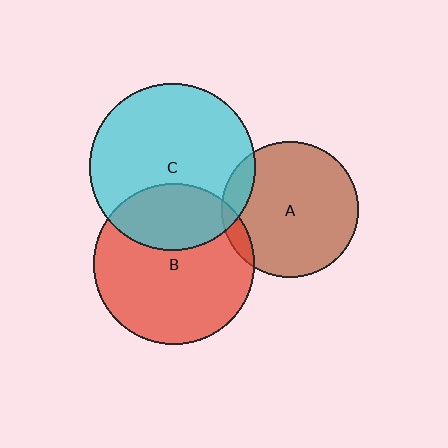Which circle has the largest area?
Circle C (cyan).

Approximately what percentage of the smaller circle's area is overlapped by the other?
Approximately 30%.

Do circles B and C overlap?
Yes.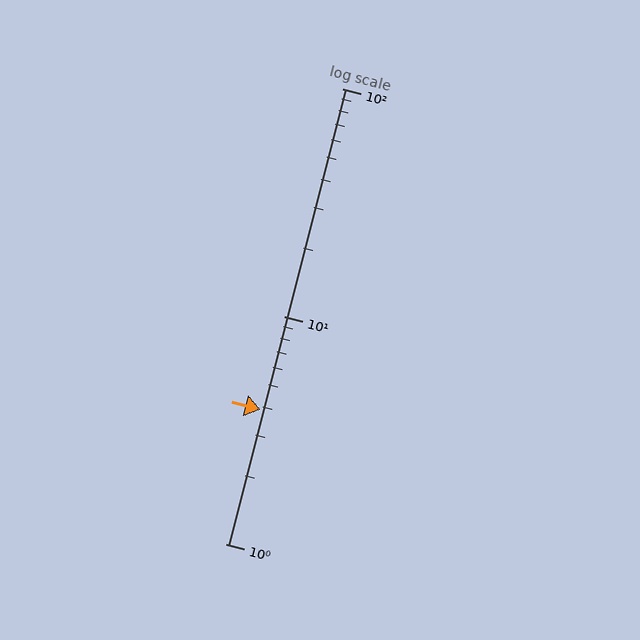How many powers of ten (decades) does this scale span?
The scale spans 2 decades, from 1 to 100.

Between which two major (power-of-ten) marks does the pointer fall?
The pointer is between 1 and 10.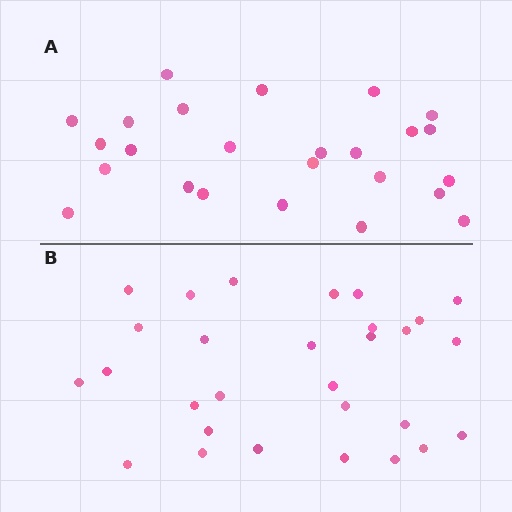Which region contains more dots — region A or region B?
Region B (the bottom region) has more dots.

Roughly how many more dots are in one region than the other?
Region B has about 4 more dots than region A.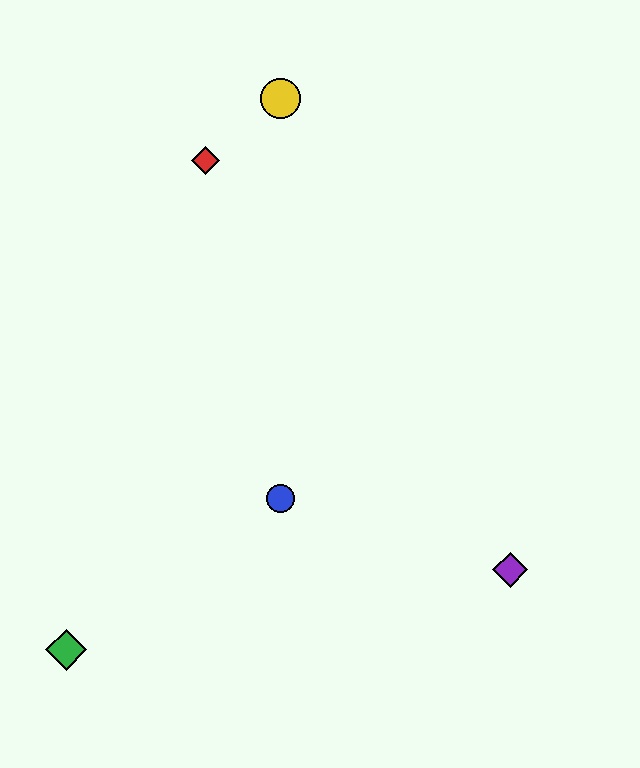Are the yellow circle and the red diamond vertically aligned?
No, the yellow circle is at x≈281 and the red diamond is at x≈205.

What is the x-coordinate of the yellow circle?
The yellow circle is at x≈281.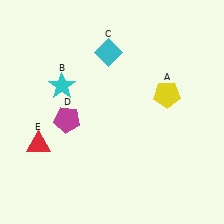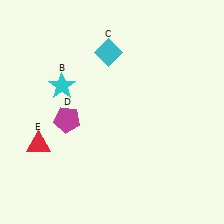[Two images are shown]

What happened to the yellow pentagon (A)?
The yellow pentagon (A) was removed in Image 2. It was in the top-right area of Image 1.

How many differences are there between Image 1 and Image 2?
There is 1 difference between the two images.